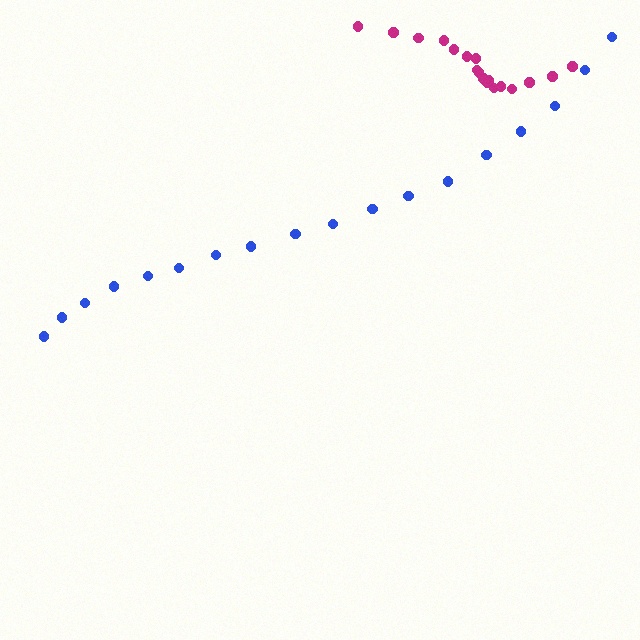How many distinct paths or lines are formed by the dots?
There are 2 distinct paths.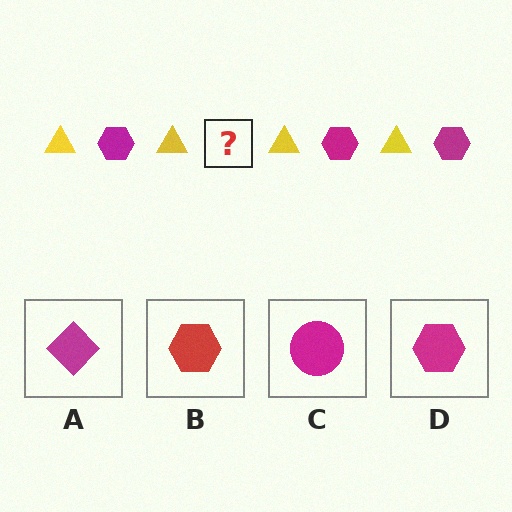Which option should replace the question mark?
Option D.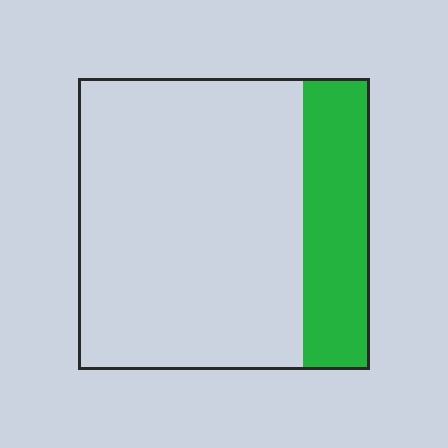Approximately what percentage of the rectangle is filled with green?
Approximately 25%.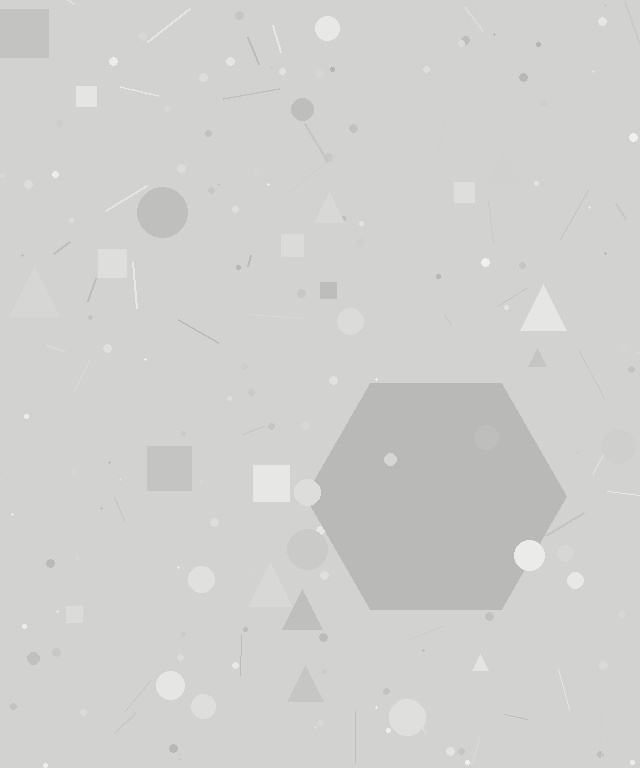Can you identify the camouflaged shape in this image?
The camouflaged shape is a hexagon.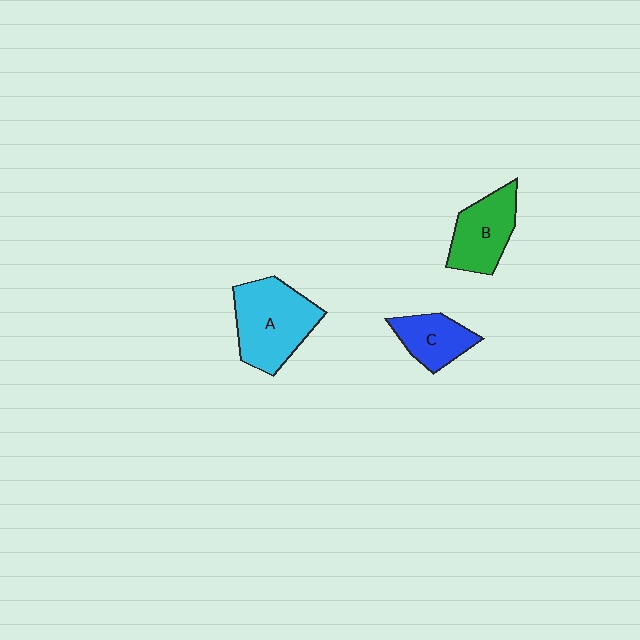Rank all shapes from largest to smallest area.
From largest to smallest: A (cyan), B (green), C (blue).